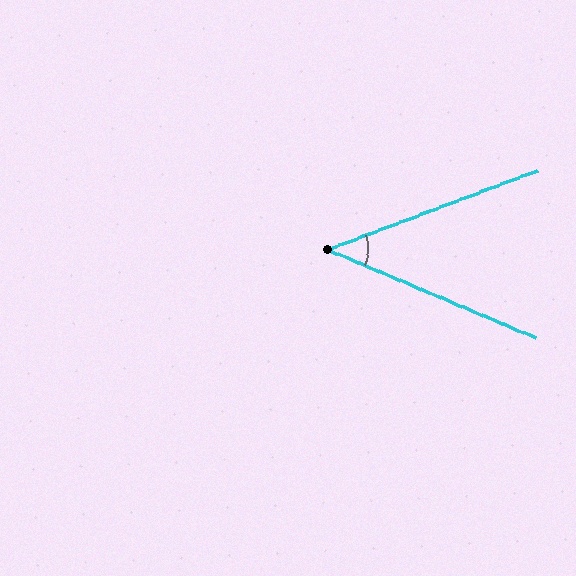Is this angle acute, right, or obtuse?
It is acute.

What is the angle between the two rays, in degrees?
Approximately 44 degrees.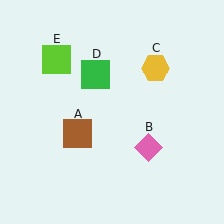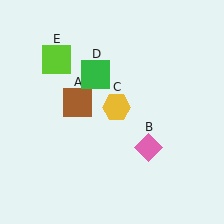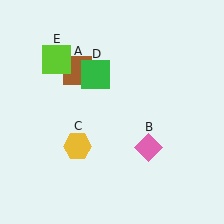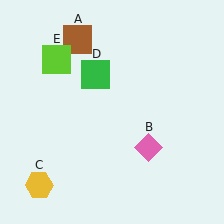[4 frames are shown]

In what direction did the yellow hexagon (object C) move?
The yellow hexagon (object C) moved down and to the left.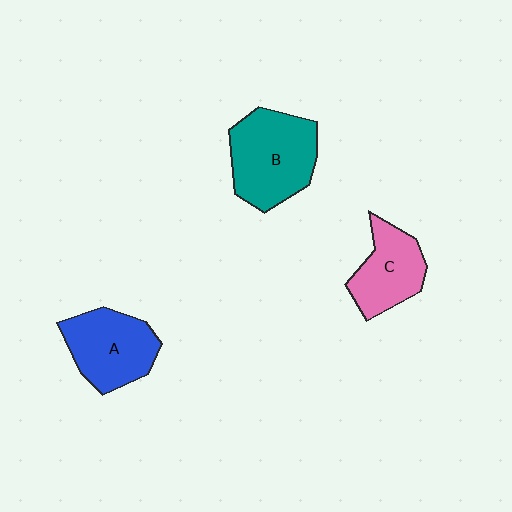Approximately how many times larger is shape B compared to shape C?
Approximately 1.4 times.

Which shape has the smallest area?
Shape C (pink).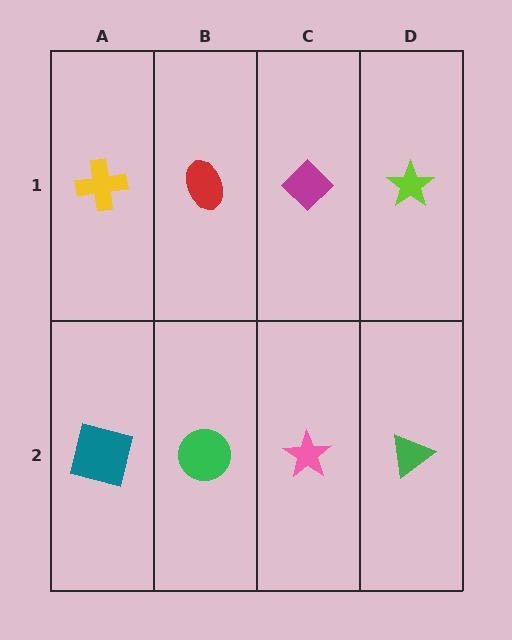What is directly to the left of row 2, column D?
A pink star.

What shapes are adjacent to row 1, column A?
A teal square (row 2, column A), a red ellipse (row 1, column B).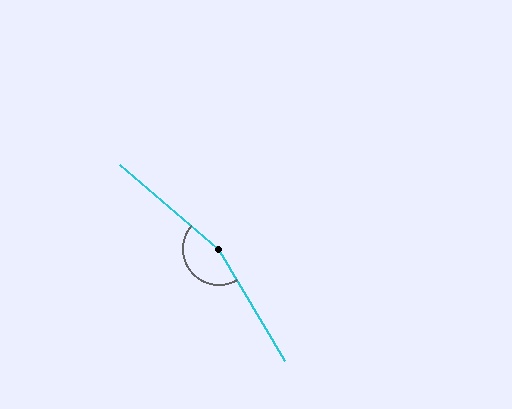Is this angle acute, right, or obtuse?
It is obtuse.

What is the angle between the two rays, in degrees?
Approximately 161 degrees.